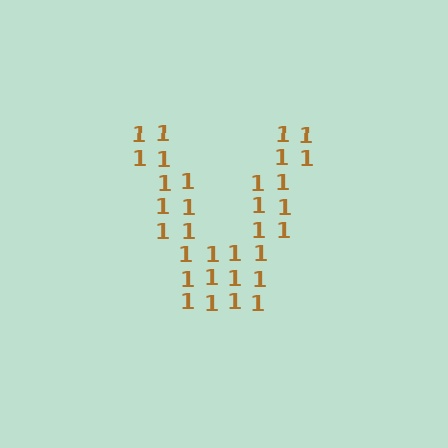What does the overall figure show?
The overall figure shows the letter V.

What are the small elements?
The small elements are digit 1's.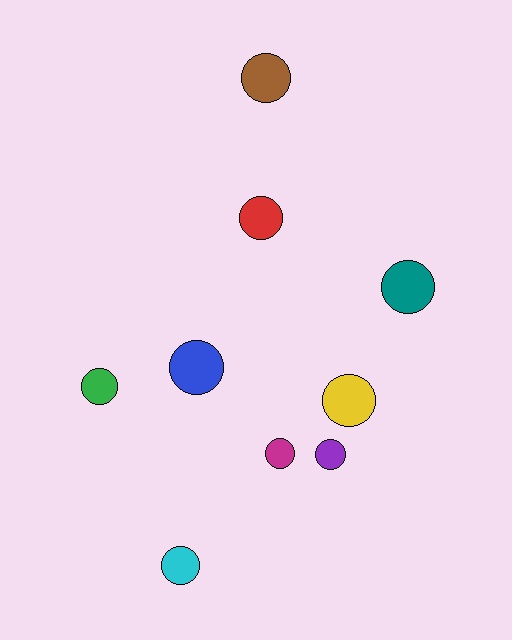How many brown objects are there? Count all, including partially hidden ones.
There is 1 brown object.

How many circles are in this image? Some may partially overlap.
There are 9 circles.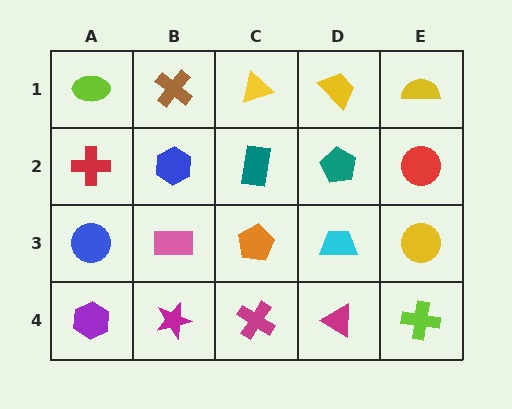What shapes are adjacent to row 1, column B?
A blue hexagon (row 2, column B), a lime ellipse (row 1, column A), a yellow triangle (row 1, column C).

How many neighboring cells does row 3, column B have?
4.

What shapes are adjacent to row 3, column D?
A teal pentagon (row 2, column D), a magenta triangle (row 4, column D), an orange pentagon (row 3, column C), a yellow circle (row 3, column E).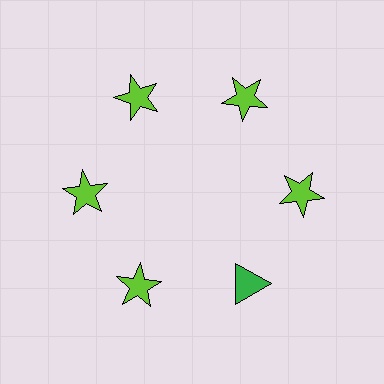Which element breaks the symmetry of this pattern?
The green triangle at roughly the 5 o'clock position breaks the symmetry. All other shapes are lime stars.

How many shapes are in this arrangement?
There are 6 shapes arranged in a ring pattern.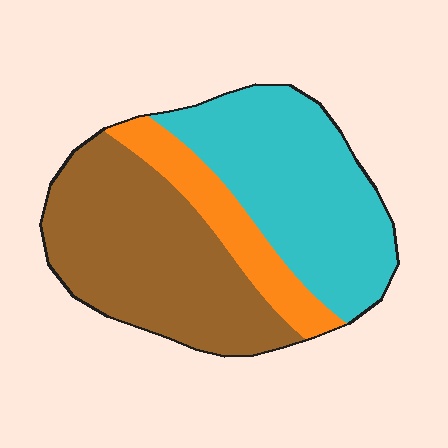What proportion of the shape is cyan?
Cyan takes up between a quarter and a half of the shape.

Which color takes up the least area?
Orange, at roughly 15%.